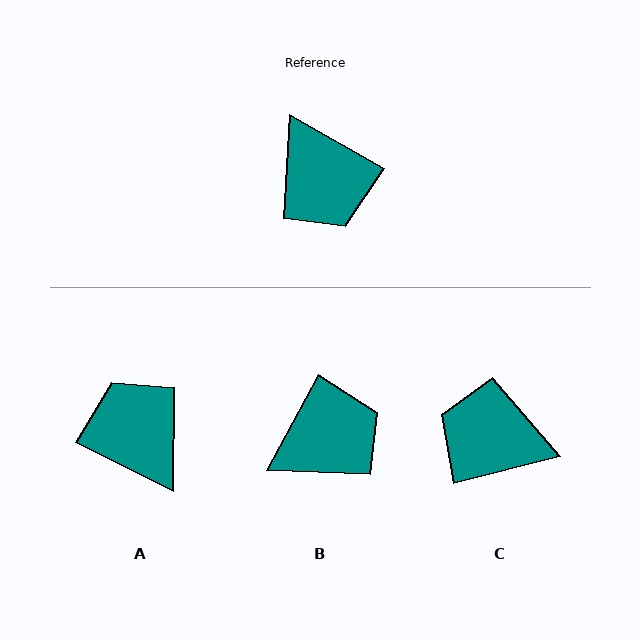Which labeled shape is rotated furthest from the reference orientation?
A, about 177 degrees away.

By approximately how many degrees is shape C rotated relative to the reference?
Approximately 136 degrees clockwise.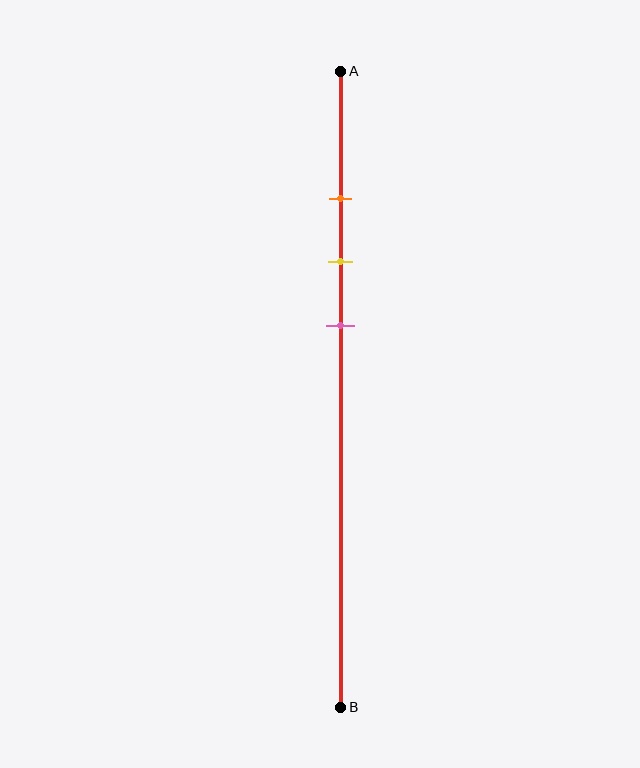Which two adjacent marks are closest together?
The orange and yellow marks are the closest adjacent pair.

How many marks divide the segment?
There are 3 marks dividing the segment.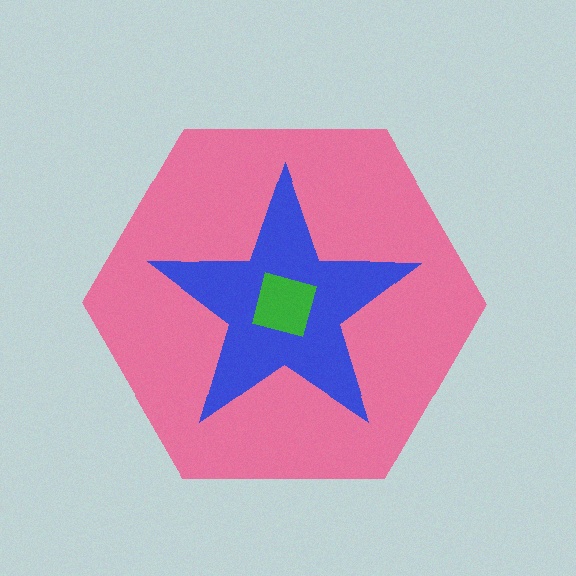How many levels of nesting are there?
3.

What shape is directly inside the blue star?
The green square.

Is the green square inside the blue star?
Yes.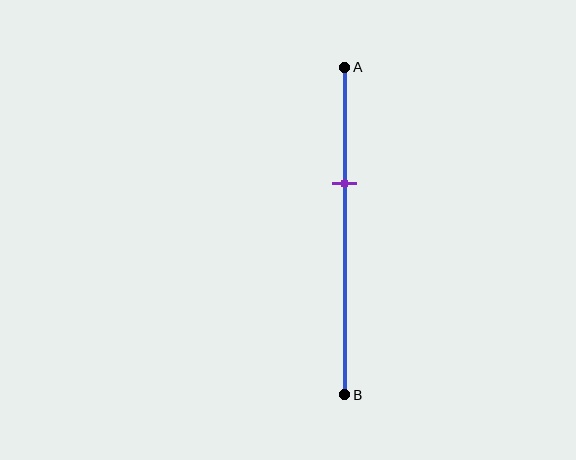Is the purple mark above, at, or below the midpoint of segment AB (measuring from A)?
The purple mark is above the midpoint of segment AB.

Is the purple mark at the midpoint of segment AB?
No, the mark is at about 35% from A, not at the 50% midpoint.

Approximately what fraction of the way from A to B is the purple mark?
The purple mark is approximately 35% of the way from A to B.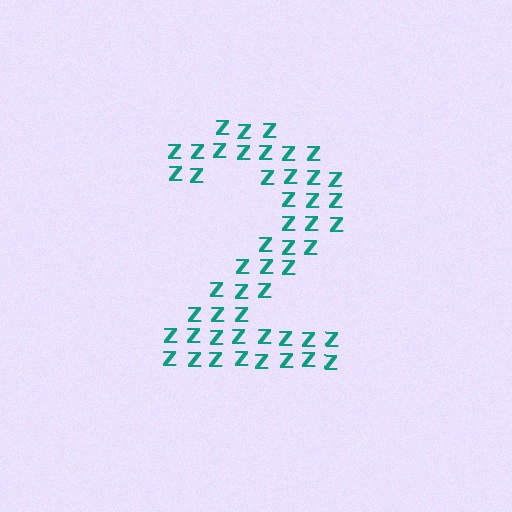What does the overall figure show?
The overall figure shows the digit 2.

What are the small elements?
The small elements are letter Z's.